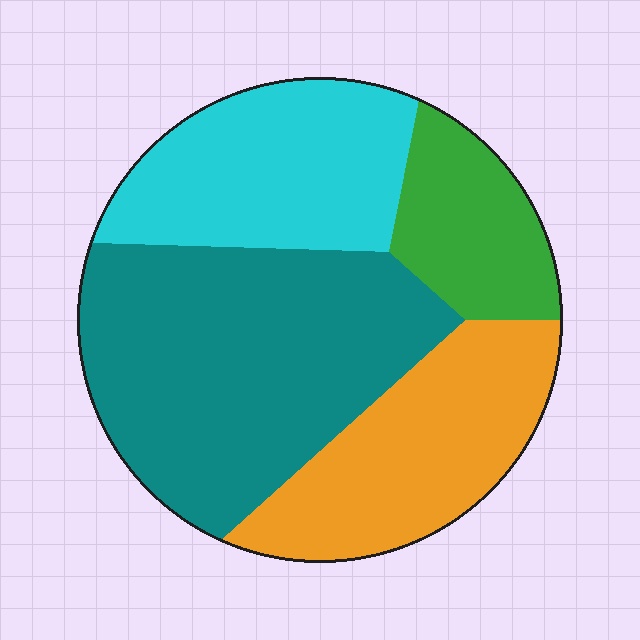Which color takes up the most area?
Teal, at roughly 40%.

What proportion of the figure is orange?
Orange takes up about one quarter (1/4) of the figure.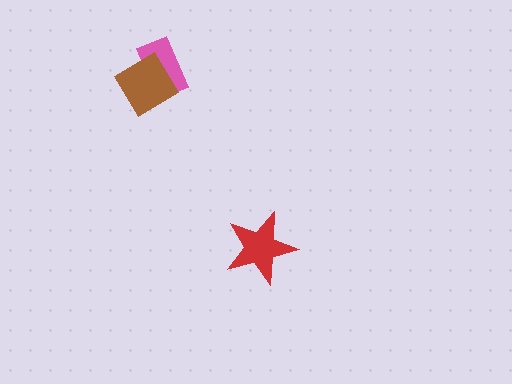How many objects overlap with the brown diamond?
1 object overlaps with the brown diamond.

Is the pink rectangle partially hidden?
Yes, it is partially covered by another shape.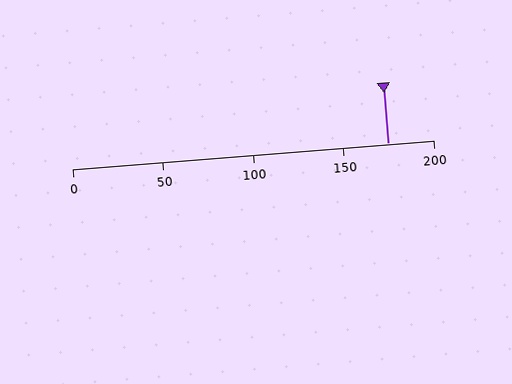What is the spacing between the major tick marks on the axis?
The major ticks are spaced 50 apart.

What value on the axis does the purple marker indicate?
The marker indicates approximately 175.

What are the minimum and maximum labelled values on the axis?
The axis runs from 0 to 200.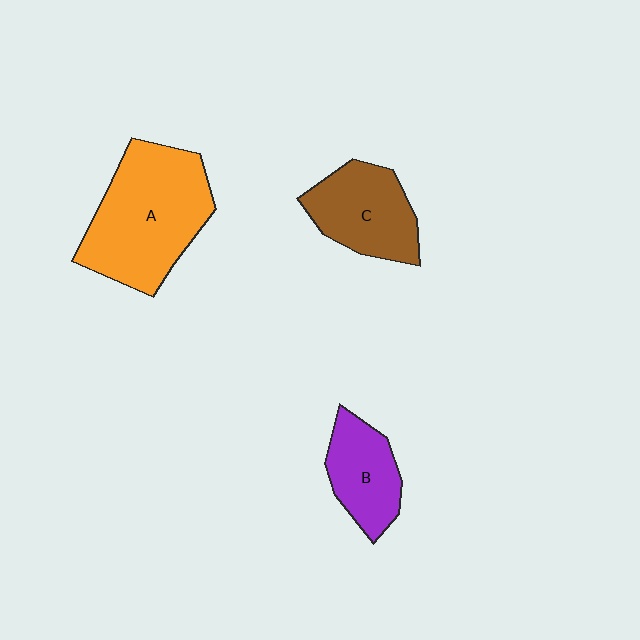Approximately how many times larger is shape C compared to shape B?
Approximately 1.3 times.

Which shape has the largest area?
Shape A (orange).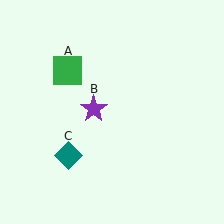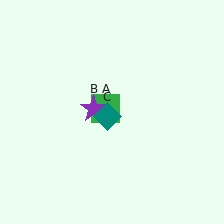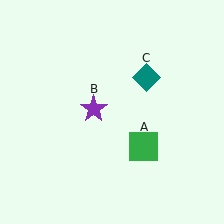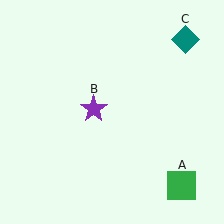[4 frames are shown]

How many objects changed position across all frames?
2 objects changed position: green square (object A), teal diamond (object C).